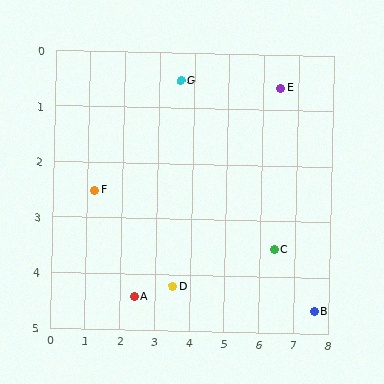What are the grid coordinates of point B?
Point B is at approximately (7.6, 4.6).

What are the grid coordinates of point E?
Point E is at approximately (6.5, 0.6).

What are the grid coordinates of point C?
Point C is at approximately (6.4, 3.5).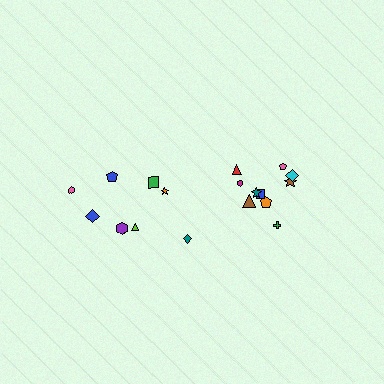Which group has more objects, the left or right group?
The right group.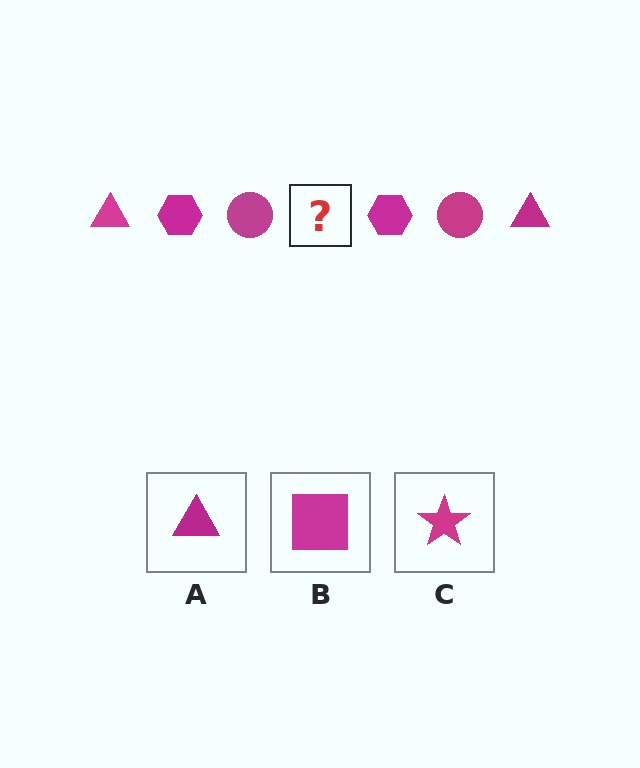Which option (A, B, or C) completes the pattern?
A.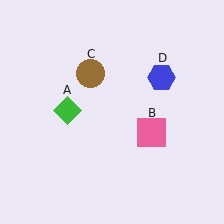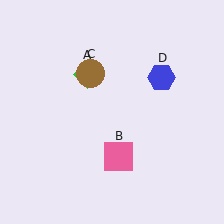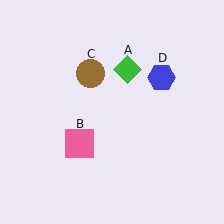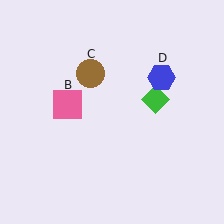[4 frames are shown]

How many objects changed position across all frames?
2 objects changed position: green diamond (object A), pink square (object B).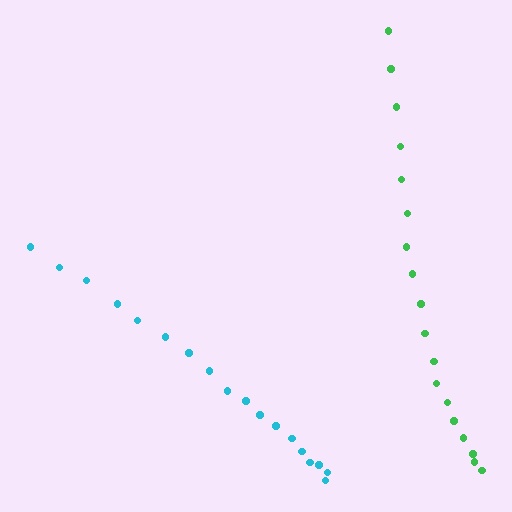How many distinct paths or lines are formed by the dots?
There are 2 distinct paths.